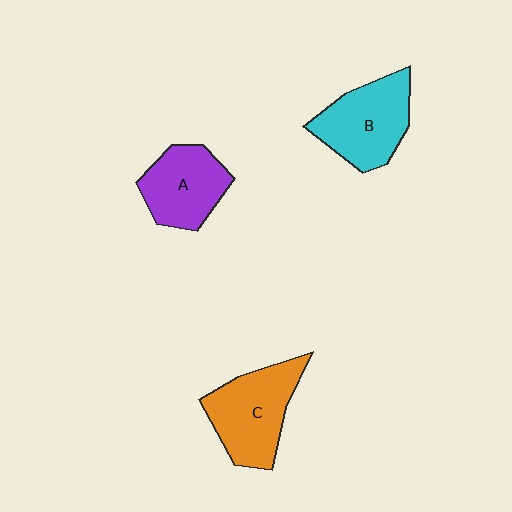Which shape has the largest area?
Shape C (orange).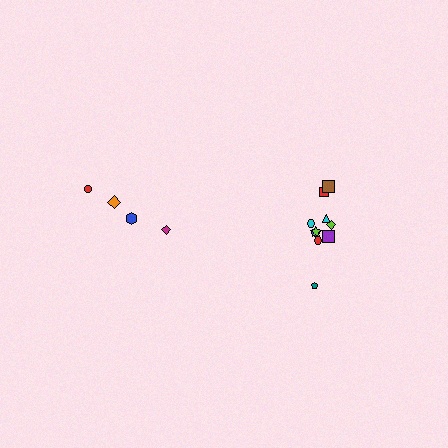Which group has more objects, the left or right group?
The right group.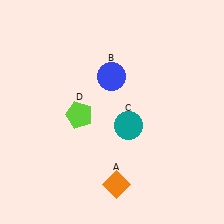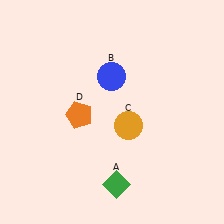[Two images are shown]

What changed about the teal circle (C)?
In Image 1, C is teal. In Image 2, it changed to orange.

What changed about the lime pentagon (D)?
In Image 1, D is lime. In Image 2, it changed to orange.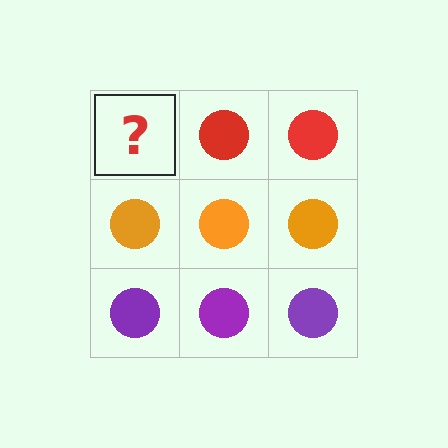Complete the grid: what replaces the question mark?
The question mark should be replaced with a red circle.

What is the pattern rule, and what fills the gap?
The rule is that each row has a consistent color. The gap should be filled with a red circle.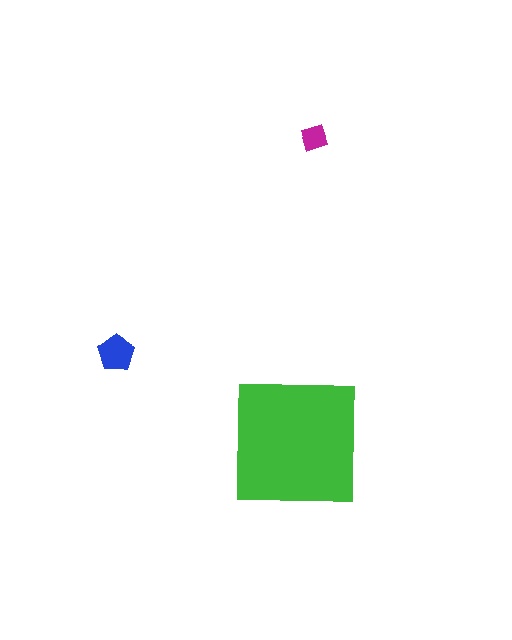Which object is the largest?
The green square.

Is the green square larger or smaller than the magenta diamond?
Larger.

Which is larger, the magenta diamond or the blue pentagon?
The blue pentagon.